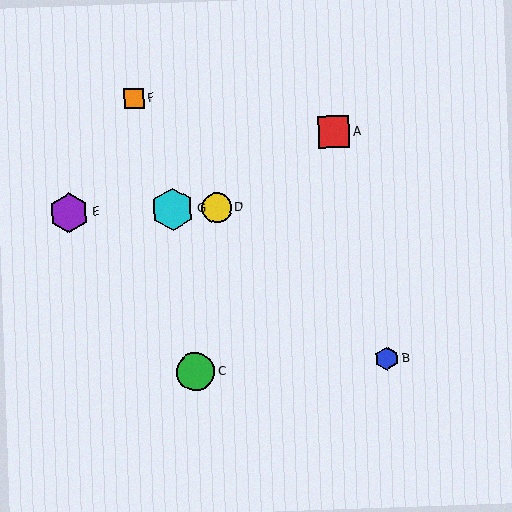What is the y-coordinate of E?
Object E is at y≈213.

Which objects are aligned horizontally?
Objects D, E, G are aligned horizontally.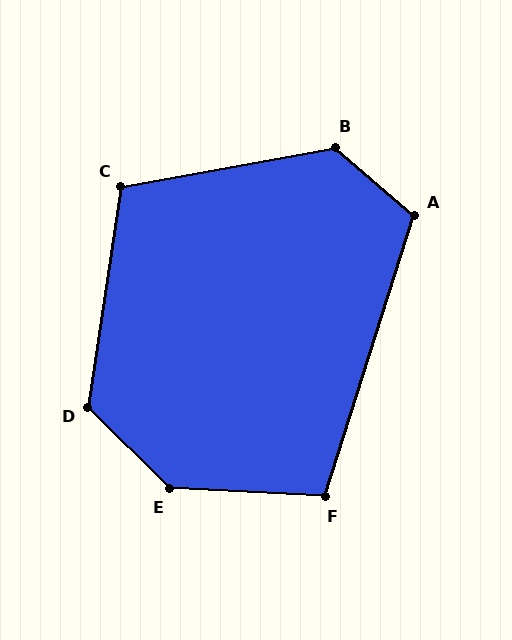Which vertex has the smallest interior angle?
F, at approximately 105 degrees.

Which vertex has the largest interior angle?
E, at approximately 138 degrees.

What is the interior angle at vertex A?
Approximately 113 degrees (obtuse).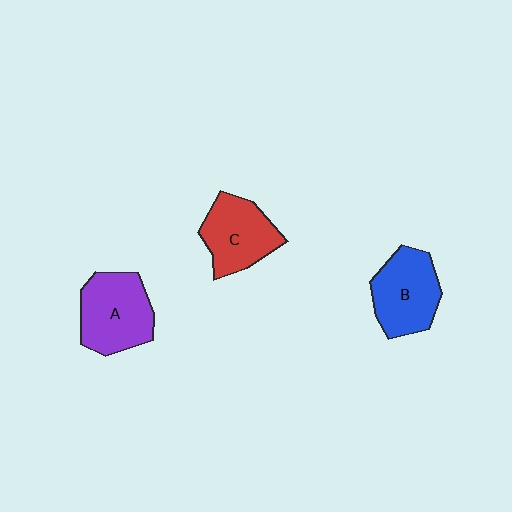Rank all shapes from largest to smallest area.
From largest to smallest: A (purple), B (blue), C (red).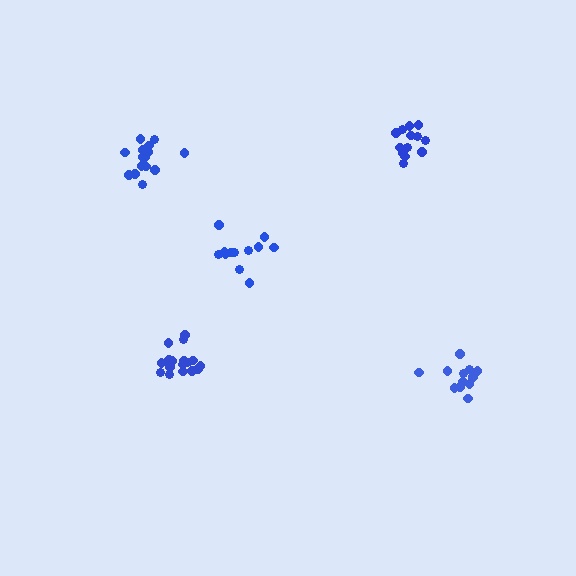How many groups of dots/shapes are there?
There are 5 groups.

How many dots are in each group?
Group 1: 13 dots, Group 2: 12 dots, Group 3: 13 dots, Group 4: 18 dots, Group 5: 15 dots (71 total).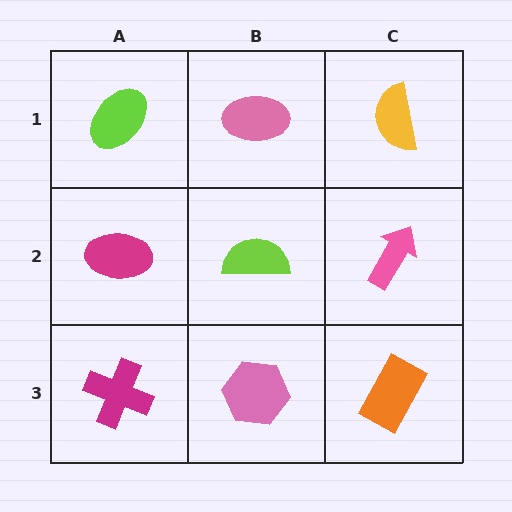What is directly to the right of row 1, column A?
A pink ellipse.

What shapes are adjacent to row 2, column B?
A pink ellipse (row 1, column B), a pink hexagon (row 3, column B), a magenta ellipse (row 2, column A), a pink arrow (row 2, column C).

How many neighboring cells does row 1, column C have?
2.